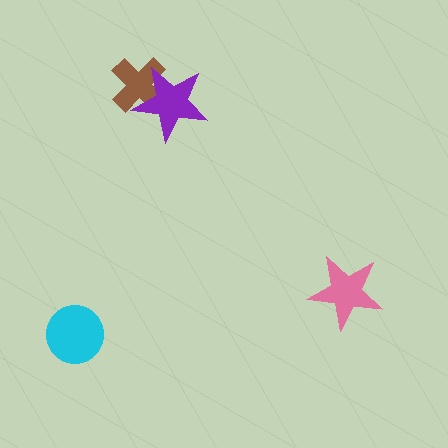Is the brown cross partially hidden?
Yes, it is partially covered by another shape.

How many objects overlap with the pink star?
0 objects overlap with the pink star.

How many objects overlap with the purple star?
1 object overlaps with the purple star.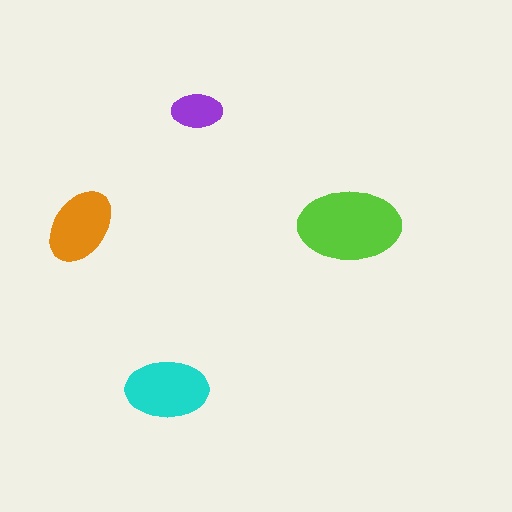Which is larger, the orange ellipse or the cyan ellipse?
The cyan one.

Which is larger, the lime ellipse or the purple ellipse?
The lime one.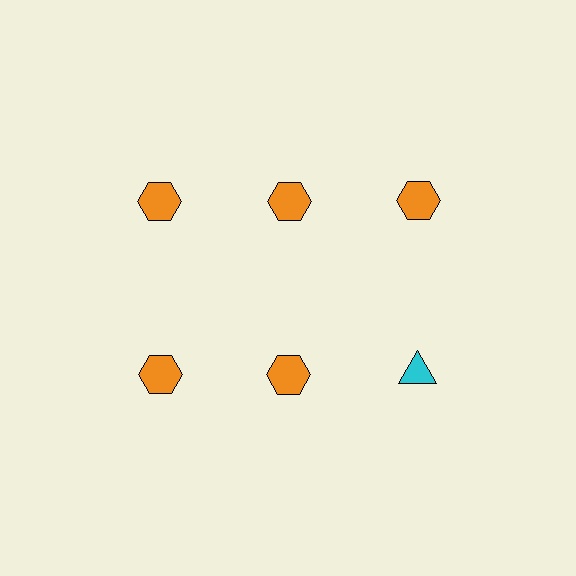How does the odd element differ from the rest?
It differs in both color (cyan instead of orange) and shape (triangle instead of hexagon).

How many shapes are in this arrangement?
There are 6 shapes arranged in a grid pattern.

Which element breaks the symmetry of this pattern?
The cyan triangle in the second row, center column breaks the symmetry. All other shapes are orange hexagons.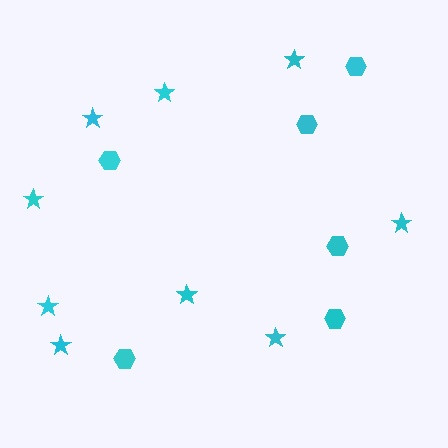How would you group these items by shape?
There are 2 groups: one group of hexagons (6) and one group of stars (9).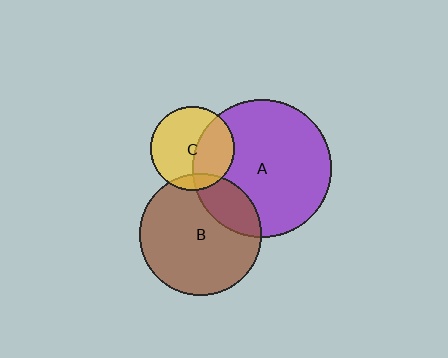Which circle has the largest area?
Circle A (purple).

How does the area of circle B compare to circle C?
Approximately 2.1 times.